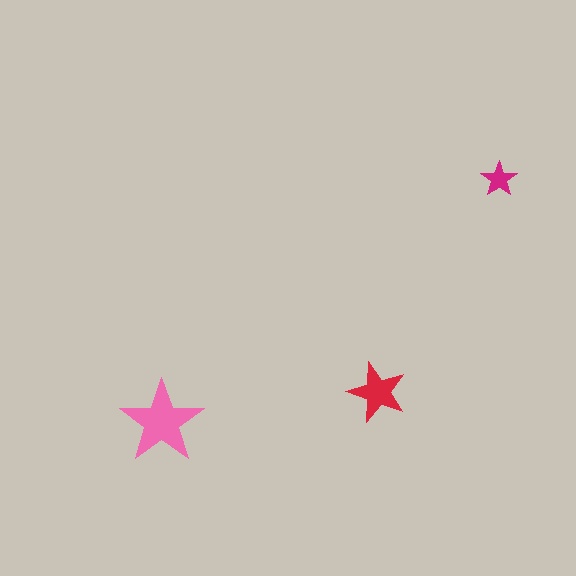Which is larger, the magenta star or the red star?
The red one.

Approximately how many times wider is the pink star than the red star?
About 1.5 times wider.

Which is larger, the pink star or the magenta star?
The pink one.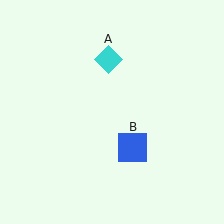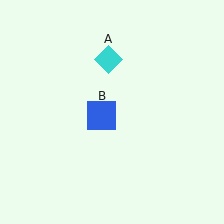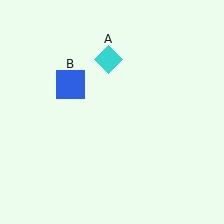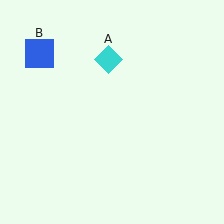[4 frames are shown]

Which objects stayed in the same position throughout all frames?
Cyan diamond (object A) remained stationary.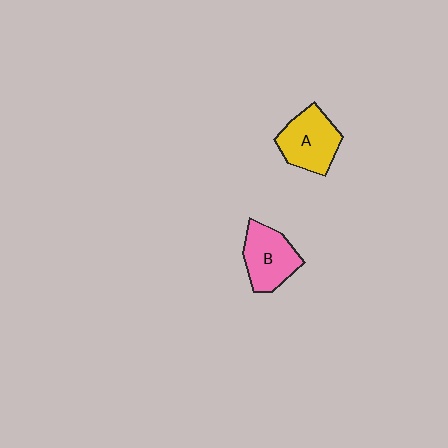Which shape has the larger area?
Shape A (yellow).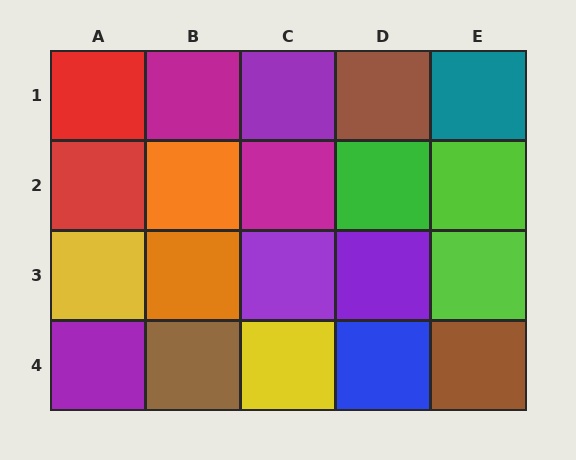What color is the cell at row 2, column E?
Lime.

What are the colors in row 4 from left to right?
Purple, brown, yellow, blue, brown.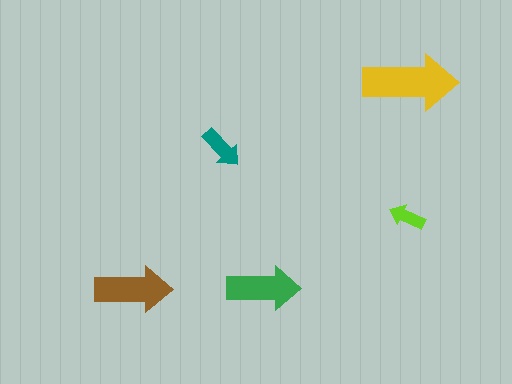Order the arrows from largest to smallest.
the yellow one, the brown one, the green one, the teal one, the lime one.